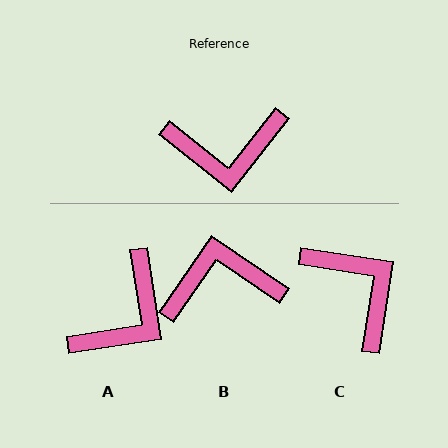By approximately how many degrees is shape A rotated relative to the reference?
Approximately 47 degrees counter-clockwise.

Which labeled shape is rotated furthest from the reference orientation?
B, about 176 degrees away.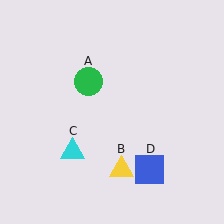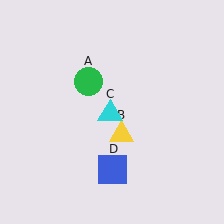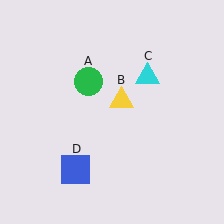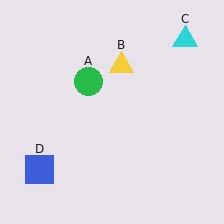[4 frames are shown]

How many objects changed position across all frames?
3 objects changed position: yellow triangle (object B), cyan triangle (object C), blue square (object D).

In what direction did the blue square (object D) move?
The blue square (object D) moved left.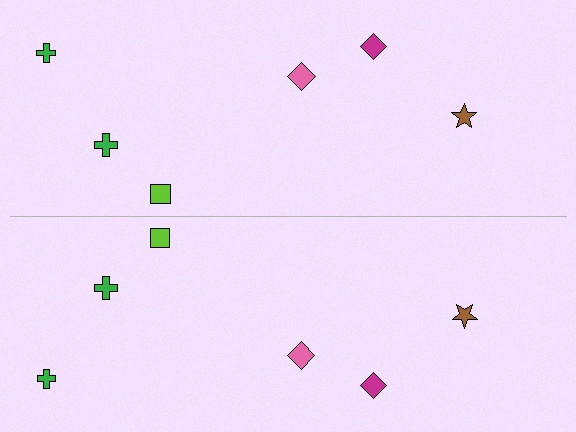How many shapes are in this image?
There are 12 shapes in this image.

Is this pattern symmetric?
Yes, this pattern has bilateral (reflection) symmetry.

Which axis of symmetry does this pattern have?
The pattern has a horizontal axis of symmetry running through the center of the image.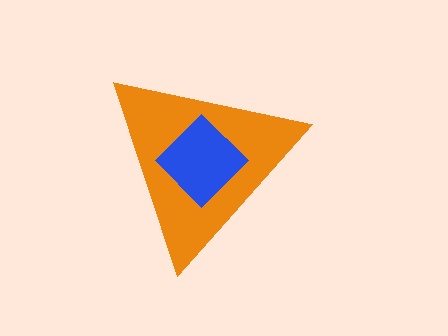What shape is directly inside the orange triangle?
The blue diamond.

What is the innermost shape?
The blue diamond.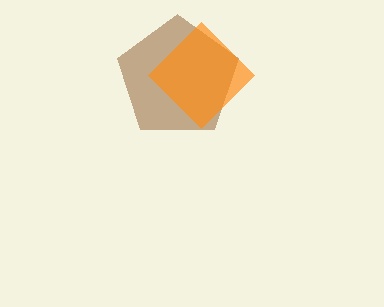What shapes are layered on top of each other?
The layered shapes are: a brown pentagon, an orange diamond.